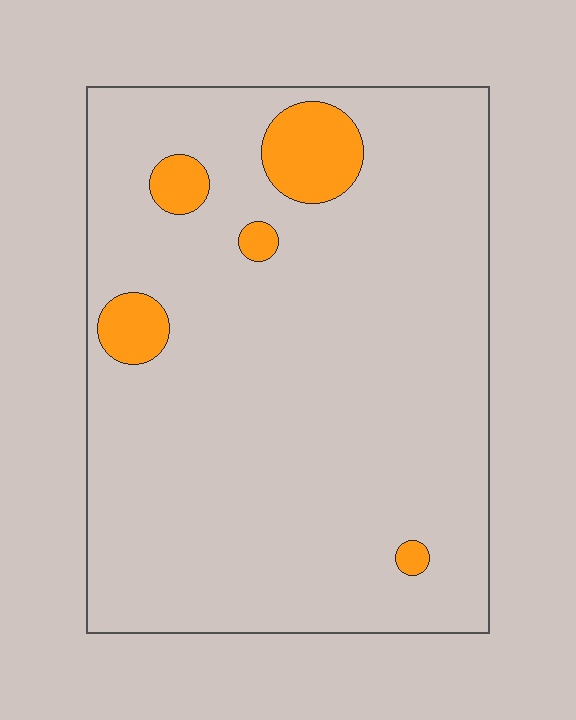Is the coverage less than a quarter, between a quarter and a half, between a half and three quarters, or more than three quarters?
Less than a quarter.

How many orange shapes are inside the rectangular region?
5.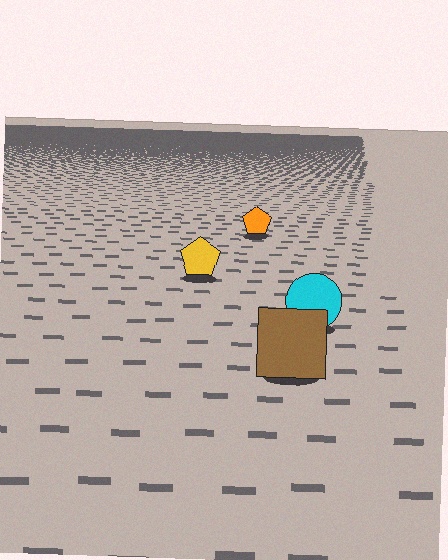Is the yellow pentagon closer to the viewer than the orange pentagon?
Yes. The yellow pentagon is closer — you can tell from the texture gradient: the ground texture is coarser near it.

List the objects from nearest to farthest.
From nearest to farthest: the brown square, the cyan circle, the yellow pentagon, the orange pentagon.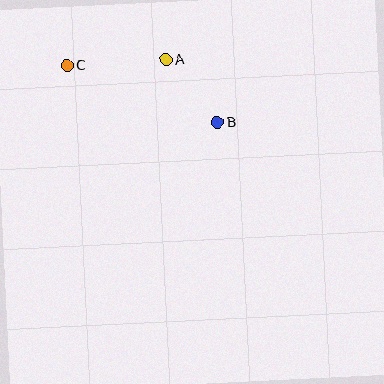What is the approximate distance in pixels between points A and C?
The distance between A and C is approximately 99 pixels.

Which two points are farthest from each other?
Points B and C are farthest from each other.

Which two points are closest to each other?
Points A and B are closest to each other.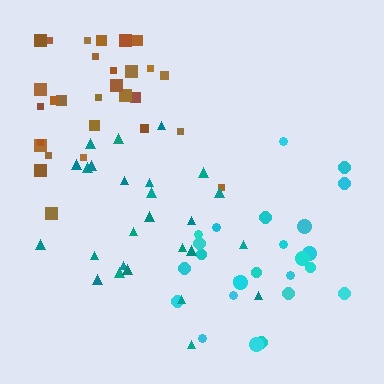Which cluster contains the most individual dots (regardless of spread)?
Brown (31).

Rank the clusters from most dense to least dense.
teal, brown, cyan.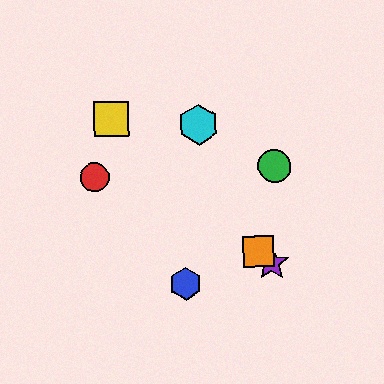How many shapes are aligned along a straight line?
3 shapes (the yellow square, the purple star, the orange square) are aligned along a straight line.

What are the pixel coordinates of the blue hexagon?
The blue hexagon is at (186, 284).